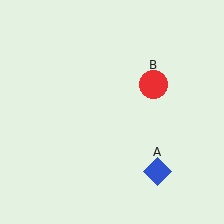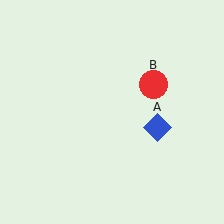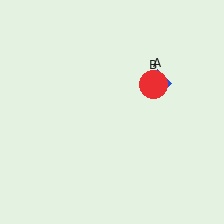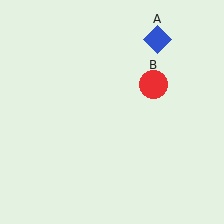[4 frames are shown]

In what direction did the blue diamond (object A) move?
The blue diamond (object A) moved up.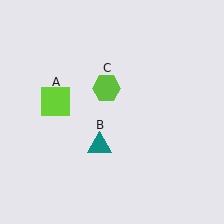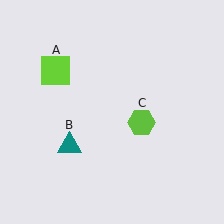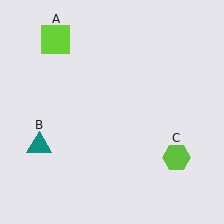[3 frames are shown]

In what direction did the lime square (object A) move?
The lime square (object A) moved up.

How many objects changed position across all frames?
3 objects changed position: lime square (object A), teal triangle (object B), lime hexagon (object C).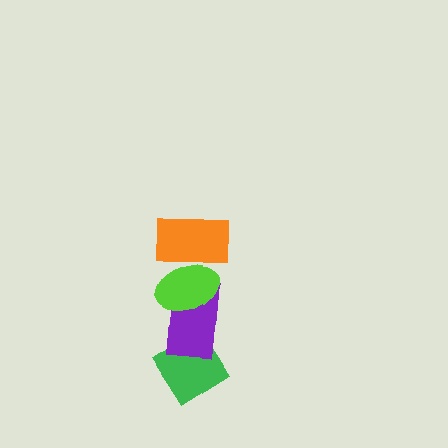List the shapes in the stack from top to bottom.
From top to bottom: the orange rectangle, the lime ellipse, the purple rectangle, the green diamond.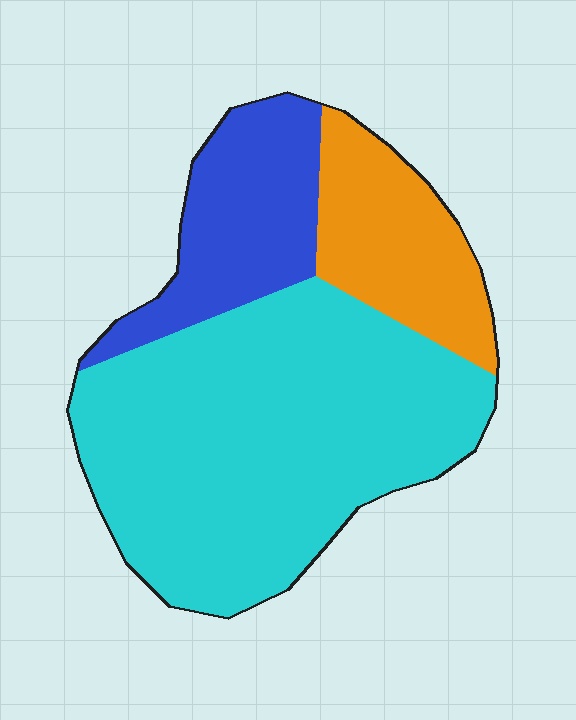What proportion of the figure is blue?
Blue covers around 20% of the figure.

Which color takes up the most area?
Cyan, at roughly 60%.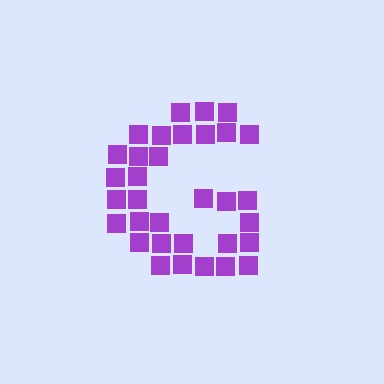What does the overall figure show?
The overall figure shows the letter G.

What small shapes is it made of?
It is made of small squares.